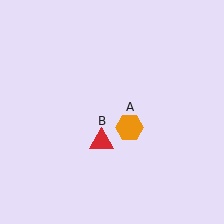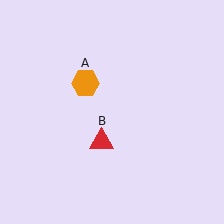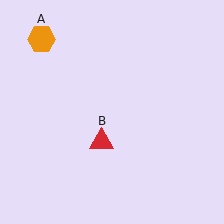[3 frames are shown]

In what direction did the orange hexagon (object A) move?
The orange hexagon (object A) moved up and to the left.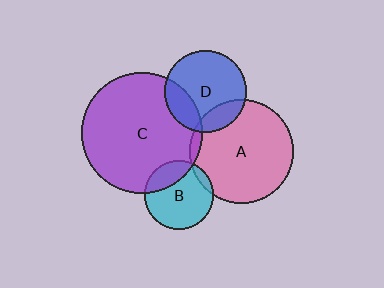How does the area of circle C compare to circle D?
Approximately 2.2 times.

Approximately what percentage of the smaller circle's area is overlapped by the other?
Approximately 20%.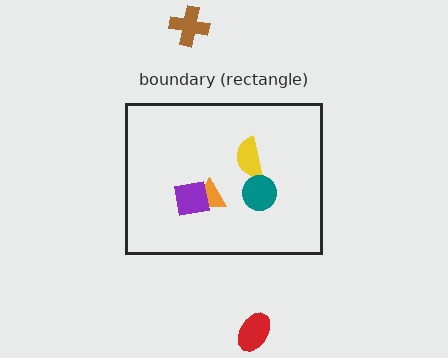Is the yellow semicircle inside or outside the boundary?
Inside.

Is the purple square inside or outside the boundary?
Inside.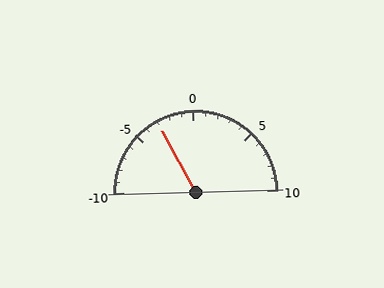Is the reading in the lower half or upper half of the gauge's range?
The reading is in the lower half of the range (-10 to 10).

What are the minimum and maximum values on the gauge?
The gauge ranges from -10 to 10.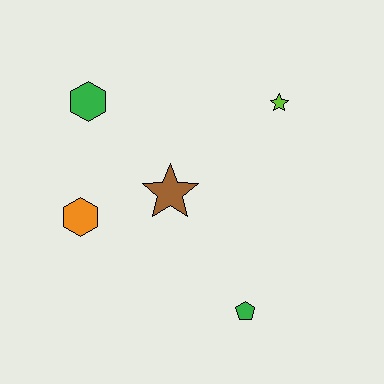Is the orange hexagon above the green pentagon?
Yes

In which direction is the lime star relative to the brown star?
The lime star is to the right of the brown star.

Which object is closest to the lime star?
The brown star is closest to the lime star.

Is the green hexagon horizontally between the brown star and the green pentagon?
No